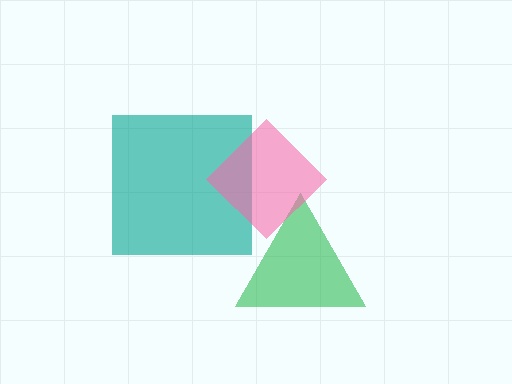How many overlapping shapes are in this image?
There are 3 overlapping shapes in the image.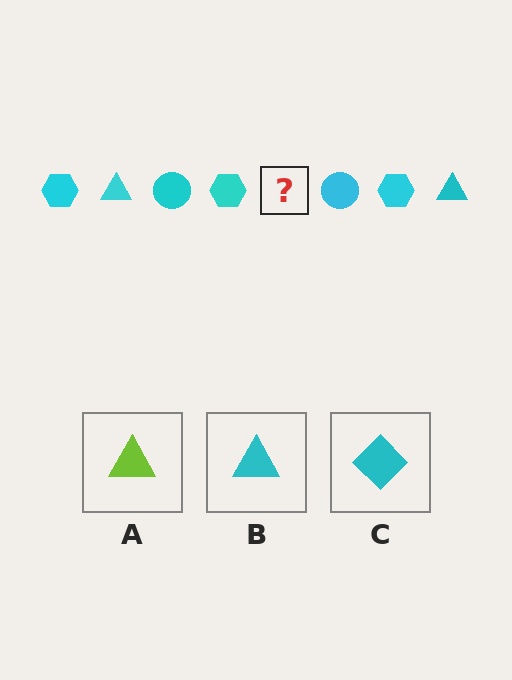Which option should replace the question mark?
Option B.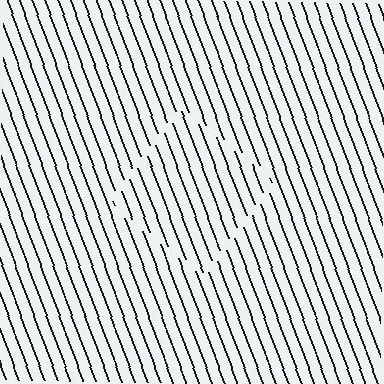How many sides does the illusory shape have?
4 sides — the line-ends trace a square.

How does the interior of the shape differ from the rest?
The interior of the shape contains the same grating, shifted by half a period — the contour is defined by the phase discontinuity where line-ends from the inner and outer gratings abut.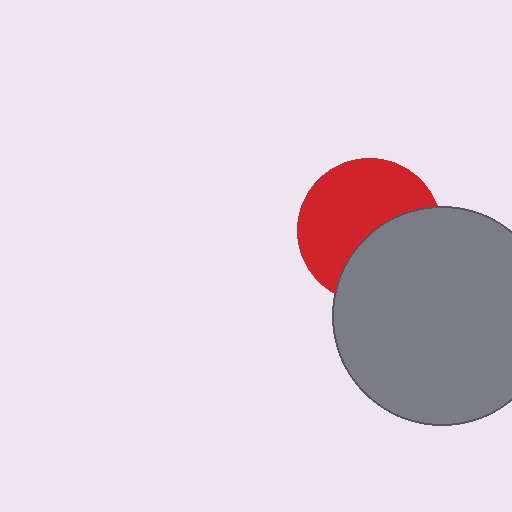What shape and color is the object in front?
The object in front is a gray circle.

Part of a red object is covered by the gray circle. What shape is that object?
It is a circle.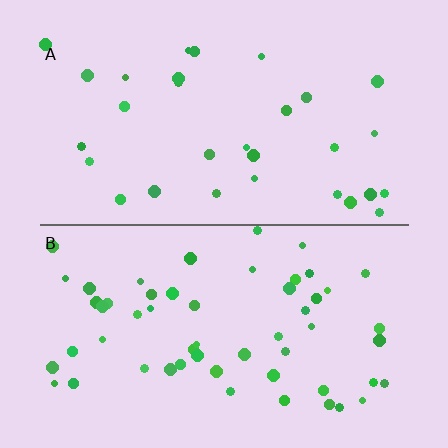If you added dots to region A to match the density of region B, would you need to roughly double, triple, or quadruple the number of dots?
Approximately double.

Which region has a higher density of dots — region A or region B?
B (the bottom).